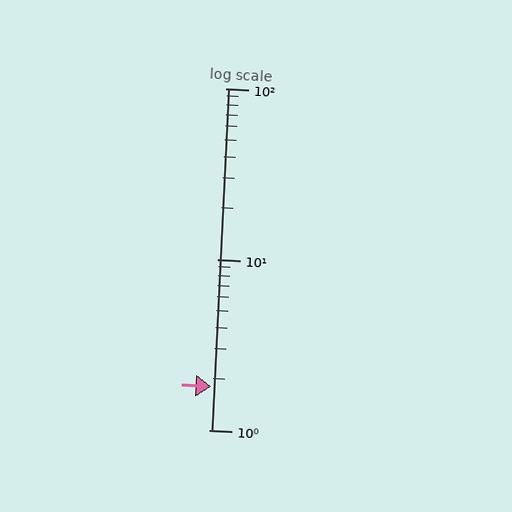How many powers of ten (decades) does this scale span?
The scale spans 2 decades, from 1 to 100.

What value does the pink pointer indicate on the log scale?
The pointer indicates approximately 1.8.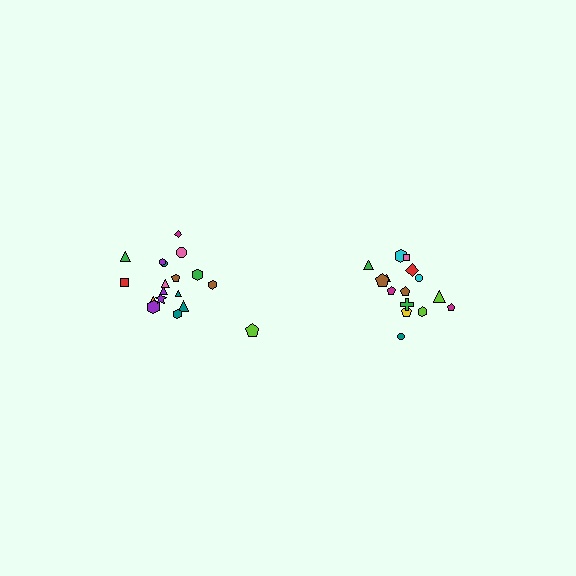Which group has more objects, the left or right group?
The left group.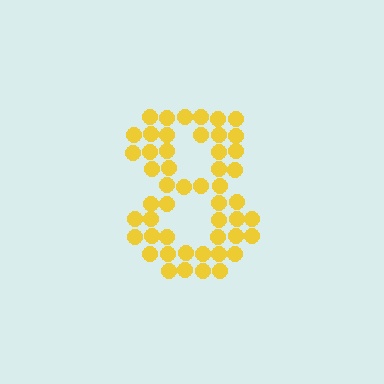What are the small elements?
The small elements are circles.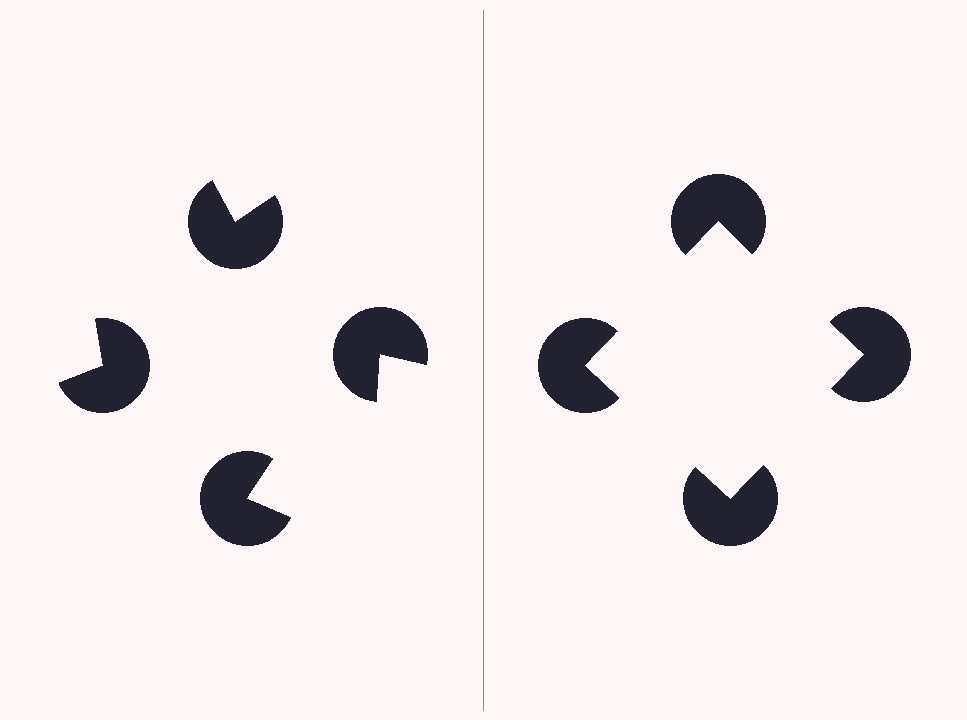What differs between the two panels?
The pac-man discs are positioned identically on both sides; only the wedge orientations differ. On the right they align to a square; on the left they are misaligned.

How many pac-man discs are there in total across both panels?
8 — 4 on each side.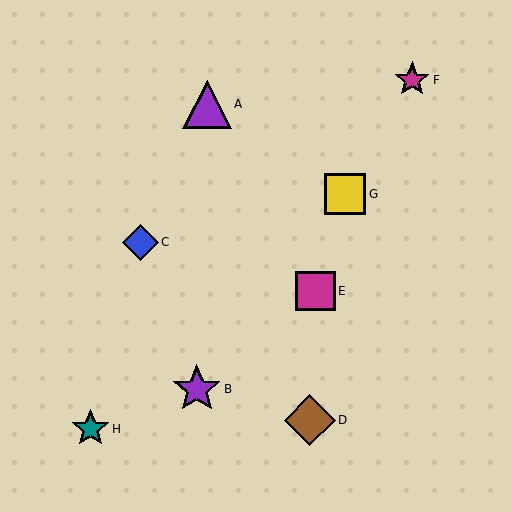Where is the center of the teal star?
The center of the teal star is at (91, 429).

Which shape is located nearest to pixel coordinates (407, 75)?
The magenta star (labeled F) at (412, 80) is nearest to that location.